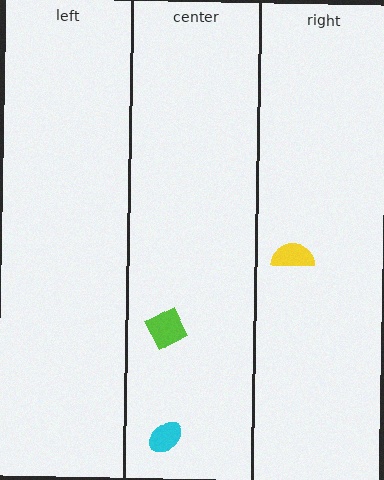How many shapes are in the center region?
2.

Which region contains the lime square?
The center region.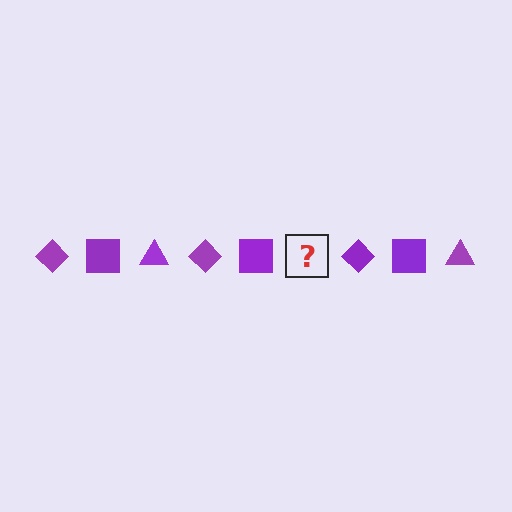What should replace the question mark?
The question mark should be replaced with a purple triangle.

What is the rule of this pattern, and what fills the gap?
The rule is that the pattern cycles through diamond, square, triangle shapes in purple. The gap should be filled with a purple triangle.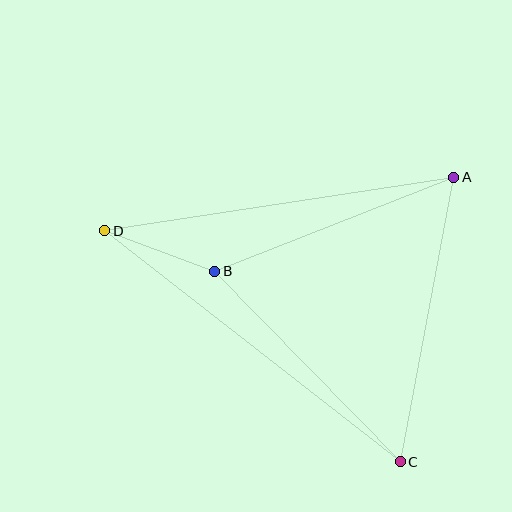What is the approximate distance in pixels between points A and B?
The distance between A and B is approximately 257 pixels.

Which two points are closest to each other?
Points B and D are closest to each other.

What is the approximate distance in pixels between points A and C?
The distance between A and C is approximately 289 pixels.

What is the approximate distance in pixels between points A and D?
The distance between A and D is approximately 353 pixels.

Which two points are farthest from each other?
Points C and D are farthest from each other.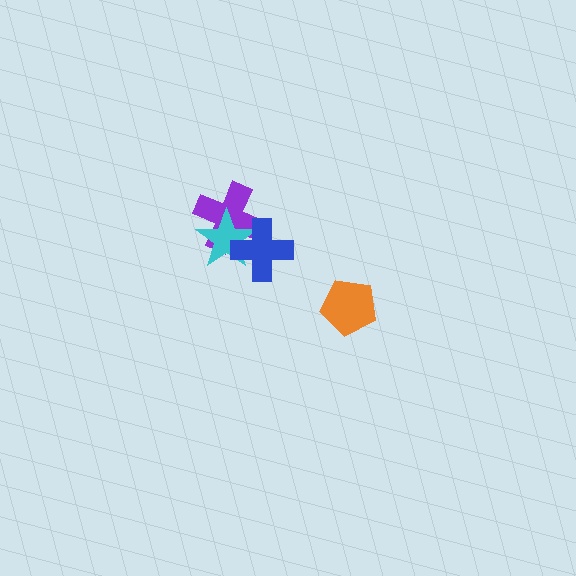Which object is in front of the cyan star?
The blue cross is in front of the cyan star.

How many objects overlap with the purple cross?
2 objects overlap with the purple cross.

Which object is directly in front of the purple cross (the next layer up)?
The cyan star is directly in front of the purple cross.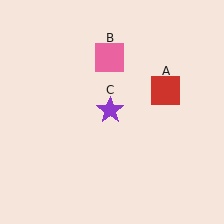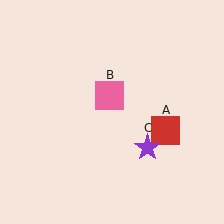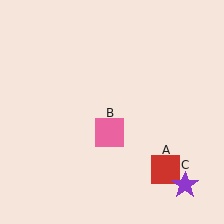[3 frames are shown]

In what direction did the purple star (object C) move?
The purple star (object C) moved down and to the right.